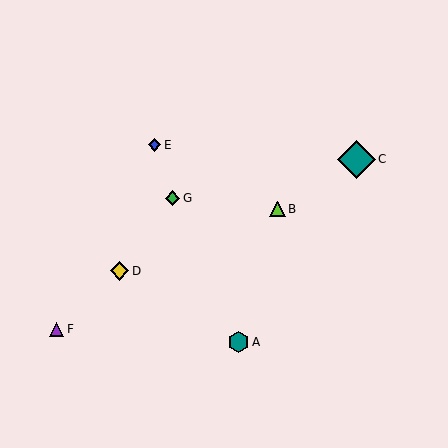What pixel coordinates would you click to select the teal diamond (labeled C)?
Click at (356, 159) to select the teal diamond C.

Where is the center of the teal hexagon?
The center of the teal hexagon is at (238, 342).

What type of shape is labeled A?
Shape A is a teal hexagon.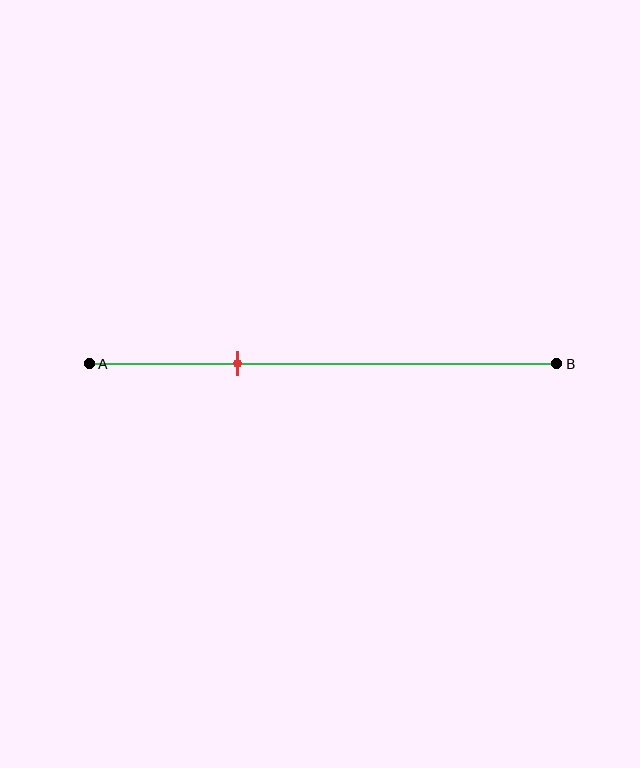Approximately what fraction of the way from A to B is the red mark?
The red mark is approximately 30% of the way from A to B.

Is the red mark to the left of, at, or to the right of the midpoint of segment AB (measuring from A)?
The red mark is to the left of the midpoint of segment AB.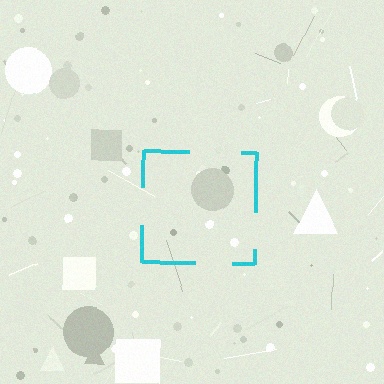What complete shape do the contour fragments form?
The contour fragments form a square.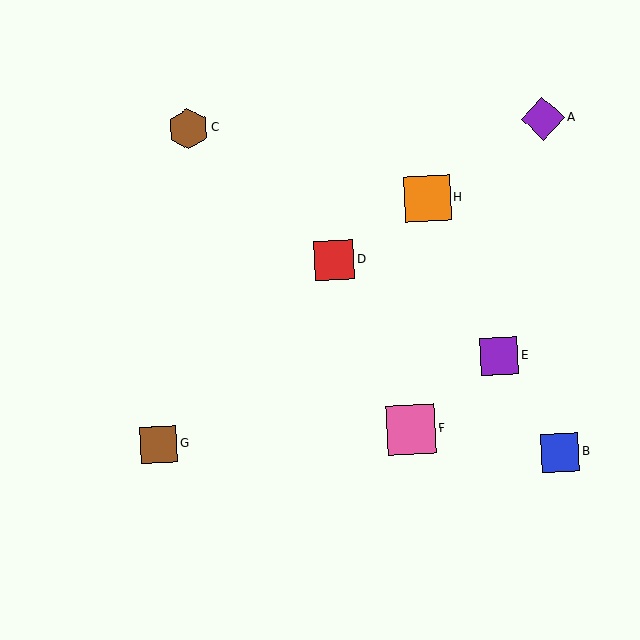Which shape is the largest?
The pink square (labeled F) is the largest.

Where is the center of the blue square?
The center of the blue square is at (560, 453).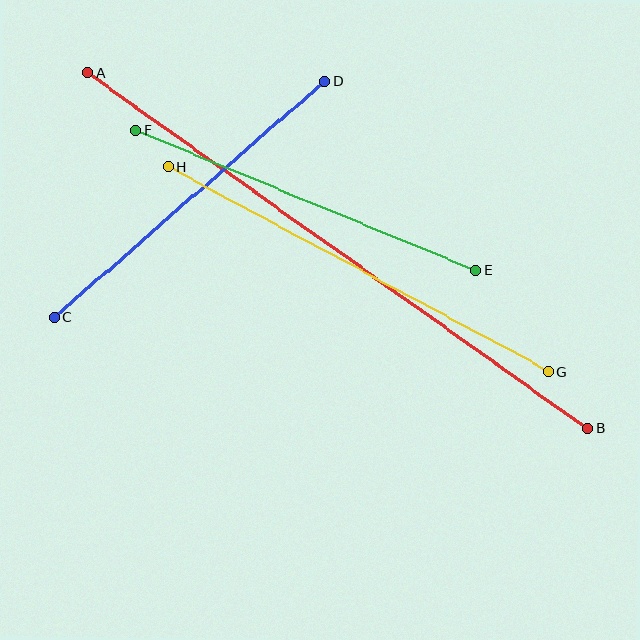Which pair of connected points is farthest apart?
Points A and B are farthest apart.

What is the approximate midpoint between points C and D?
The midpoint is at approximately (189, 199) pixels.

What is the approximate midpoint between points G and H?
The midpoint is at approximately (358, 269) pixels.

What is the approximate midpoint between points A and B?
The midpoint is at approximately (338, 251) pixels.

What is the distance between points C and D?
The distance is approximately 359 pixels.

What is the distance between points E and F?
The distance is approximately 367 pixels.